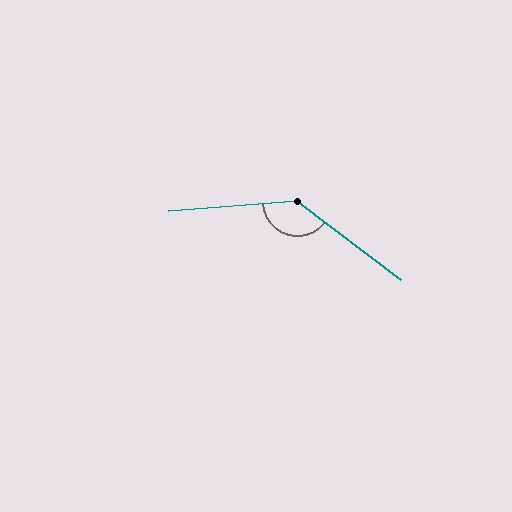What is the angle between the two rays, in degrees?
Approximately 138 degrees.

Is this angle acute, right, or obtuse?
It is obtuse.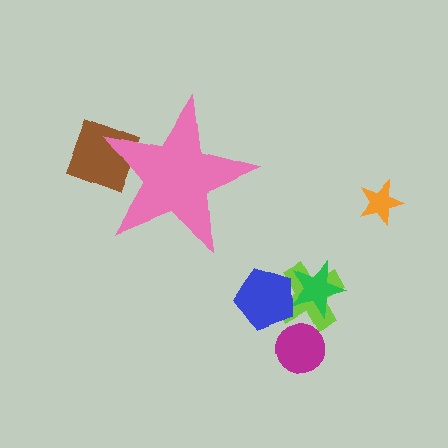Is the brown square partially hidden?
Yes, the brown square is partially hidden behind the pink star.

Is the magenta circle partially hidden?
No, the magenta circle is fully visible.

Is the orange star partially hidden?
No, the orange star is fully visible.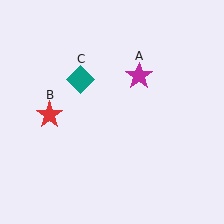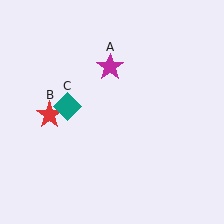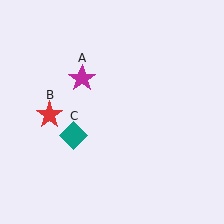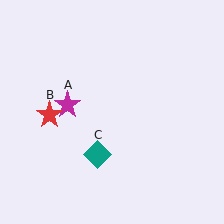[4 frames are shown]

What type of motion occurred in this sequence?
The magenta star (object A), teal diamond (object C) rotated counterclockwise around the center of the scene.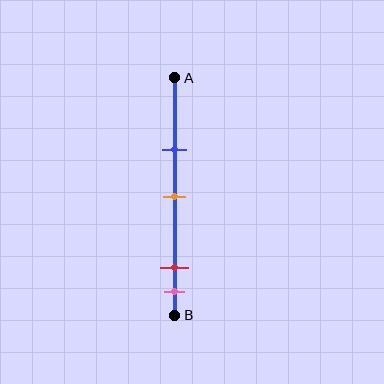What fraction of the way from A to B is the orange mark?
The orange mark is approximately 50% (0.5) of the way from A to B.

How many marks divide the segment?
There are 4 marks dividing the segment.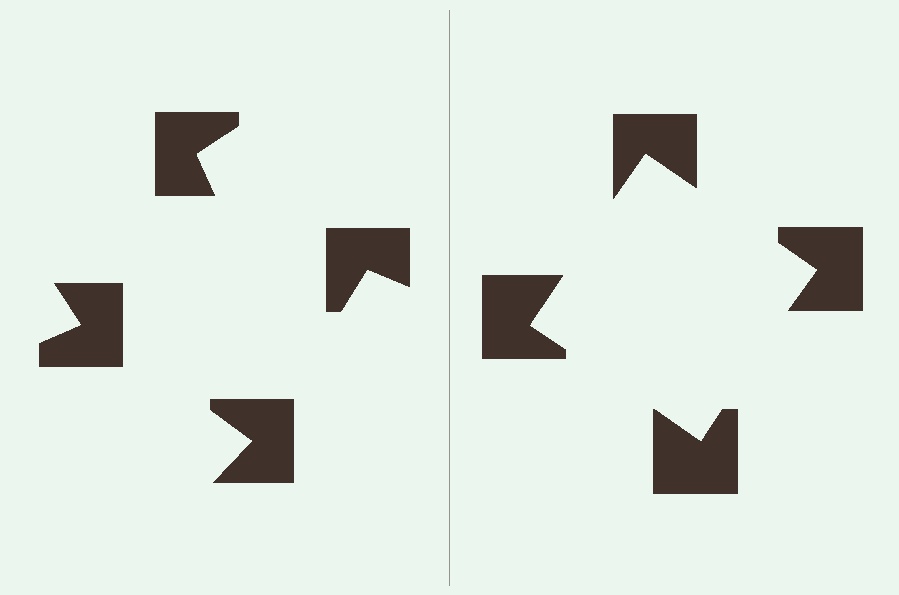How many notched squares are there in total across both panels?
8 — 4 on each side.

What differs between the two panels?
The notched squares are positioned identically on both sides; only the wedge orientations differ. On the right they align to a square; on the left they are misaligned.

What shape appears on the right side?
An illusory square.